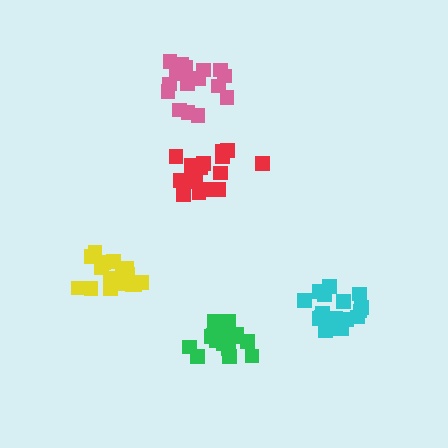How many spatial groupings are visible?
There are 5 spatial groupings.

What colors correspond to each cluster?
The clusters are colored: yellow, green, red, cyan, pink.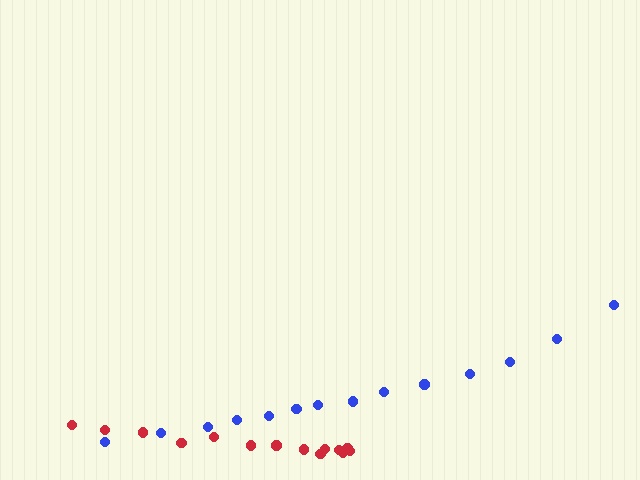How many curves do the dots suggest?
There are 2 distinct paths.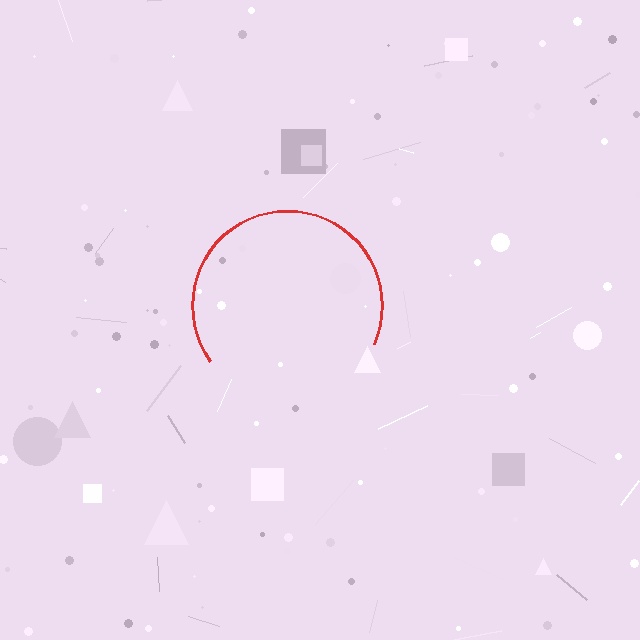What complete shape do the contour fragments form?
The contour fragments form a circle.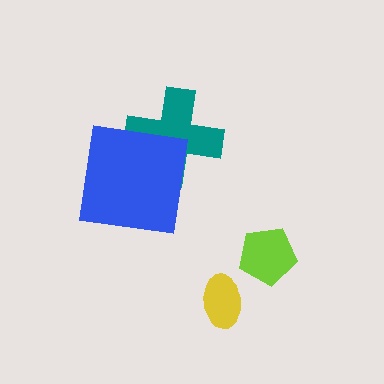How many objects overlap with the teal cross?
1 object overlaps with the teal cross.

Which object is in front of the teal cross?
The blue square is in front of the teal cross.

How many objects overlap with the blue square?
1 object overlaps with the blue square.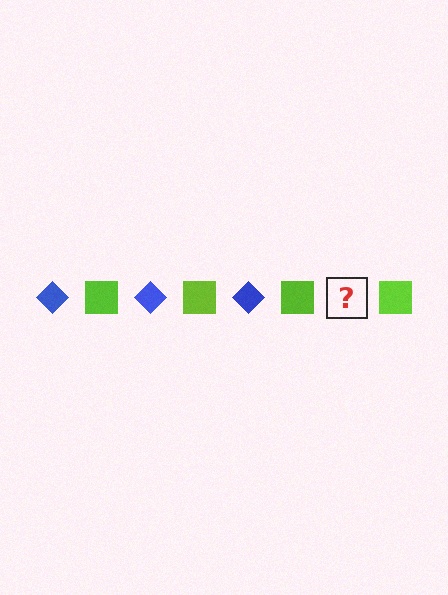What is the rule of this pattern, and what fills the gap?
The rule is that the pattern alternates between blue diamond and lime square. The gap should be filled with a blue diamond.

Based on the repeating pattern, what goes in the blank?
The blank should be a blue diamond.